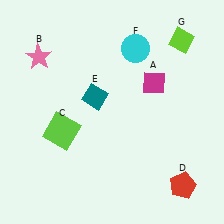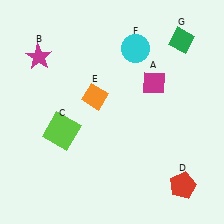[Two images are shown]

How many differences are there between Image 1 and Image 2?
There are 3 differences between the two images.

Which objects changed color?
B changed from pink to magenta. E changed from teal to orange. G changed from lime to green.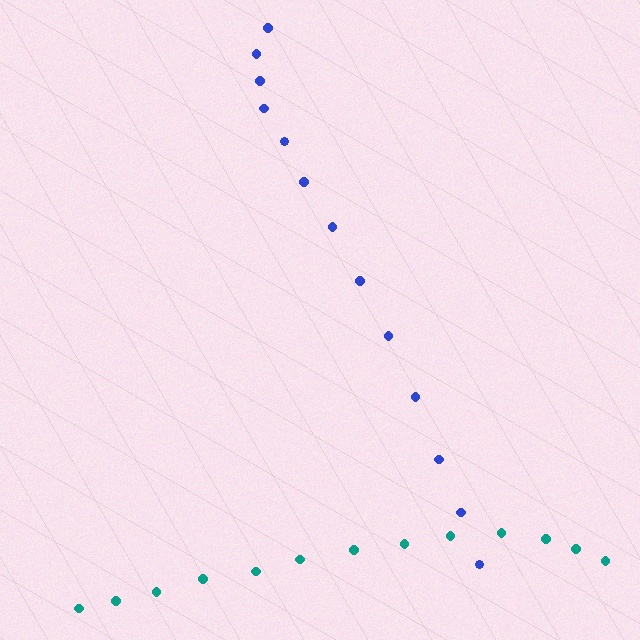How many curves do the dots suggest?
There are 2 distinct paths.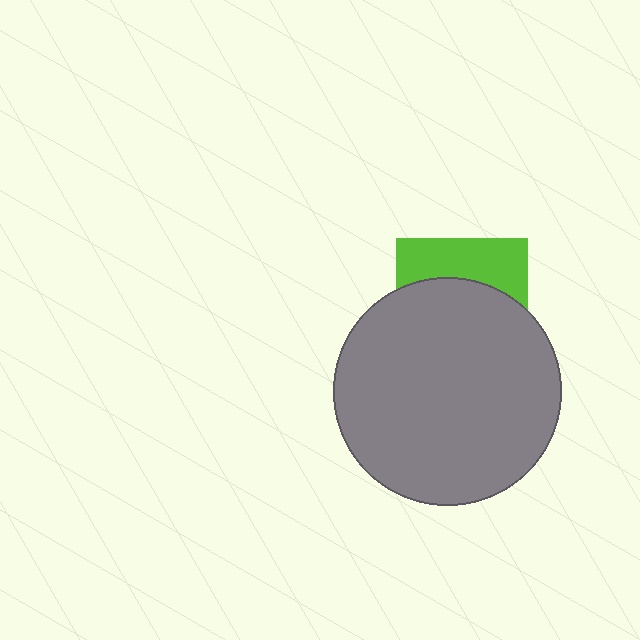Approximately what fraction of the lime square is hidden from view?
Roughly 64% of the lime square is hidden behind the gray circle.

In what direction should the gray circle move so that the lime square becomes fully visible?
The gray circle should move down. That is the shortest direction to clear the overlap and leave the lime square fully visible.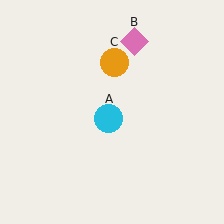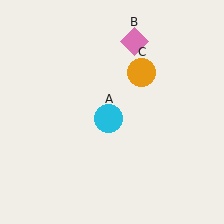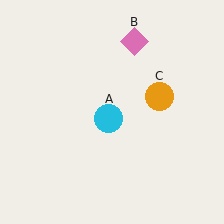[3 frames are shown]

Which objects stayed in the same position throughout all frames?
Cyan circle (object A) and pink diamond (object B) remained stationary.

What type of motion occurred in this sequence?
The orange circle (object C) rotated clockwise around the center of the scene.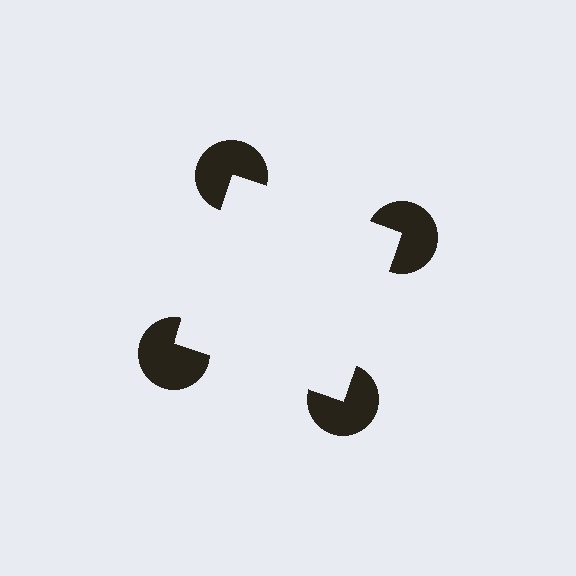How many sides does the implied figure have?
4 sides.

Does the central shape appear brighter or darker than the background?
It typically appears slightly brighter than the background, even though no actual brightness change is drawn.